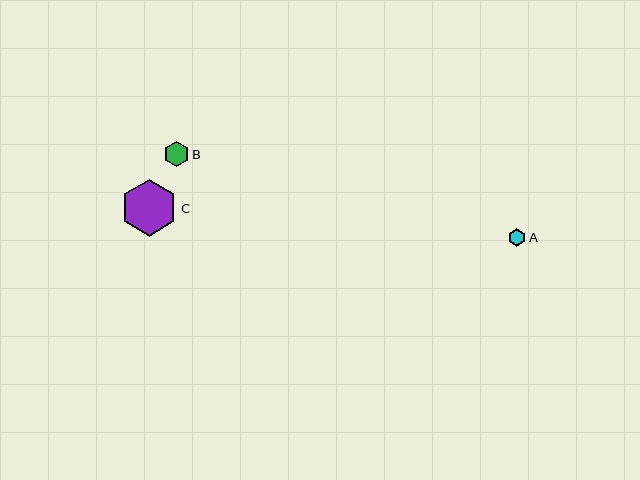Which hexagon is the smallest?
Hexagon A is the smallest with a size of approximately 18 pixels.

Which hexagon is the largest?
Hexagon C is the largest with a size of approximately 57 pixels.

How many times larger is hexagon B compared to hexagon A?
Hexagon B is approximately 1.4 times the size of hexagon A.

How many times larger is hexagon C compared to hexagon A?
Hexagon C is approximately 3.2 times the size of hexagon A.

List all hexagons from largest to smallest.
From largest to smallest: C, B, A.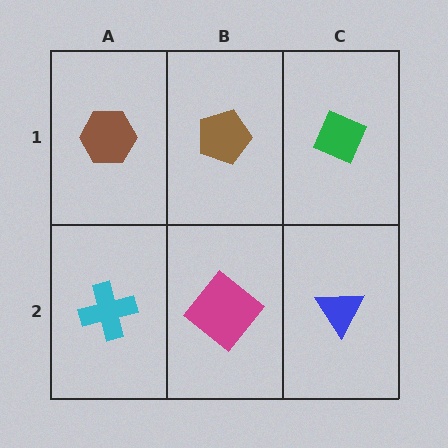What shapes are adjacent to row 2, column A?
A brown hexagon (row 1, column A), a magenta diamond (row 2, column B).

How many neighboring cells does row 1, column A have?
2.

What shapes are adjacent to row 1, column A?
A cyan cross (row 2, column A), a brown pentagon (row 1, column B).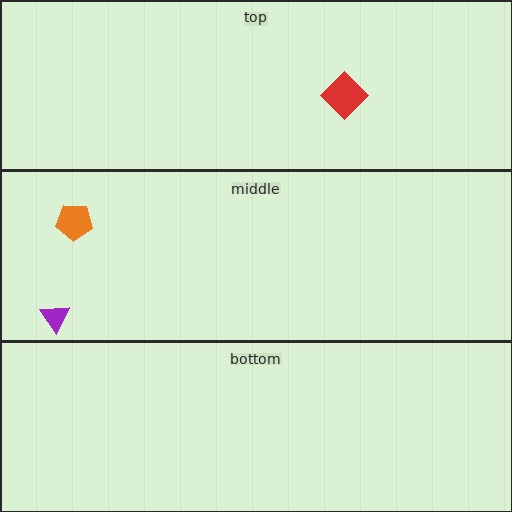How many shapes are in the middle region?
2.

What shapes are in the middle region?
The purple triangle, the orange pentagon.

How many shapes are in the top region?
1.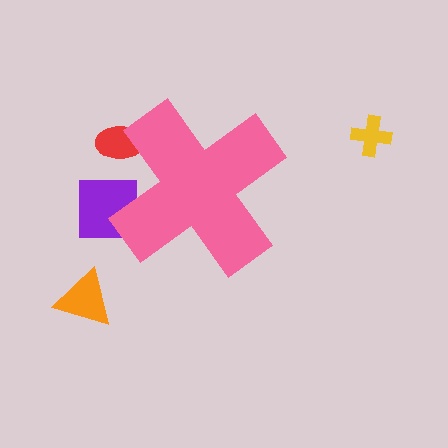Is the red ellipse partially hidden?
Yes, the red ellipse is partially hidden behind the pink cross.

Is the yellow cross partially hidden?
No, the yellow cross is fully visible.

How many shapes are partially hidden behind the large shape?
2 shapes are partially hidden.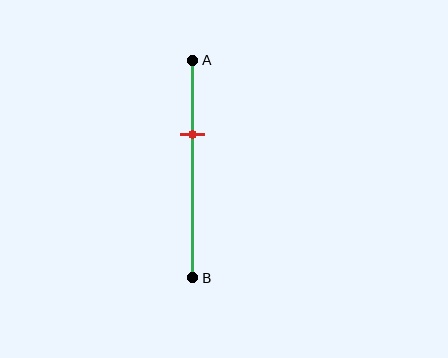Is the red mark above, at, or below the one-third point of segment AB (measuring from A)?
The red mark is approximately at the one-third point of segment AB.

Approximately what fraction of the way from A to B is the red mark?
The red mark is approximately 35% of the way from A to B.